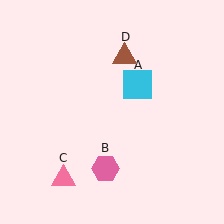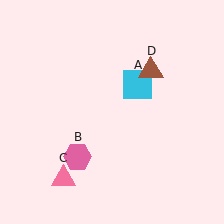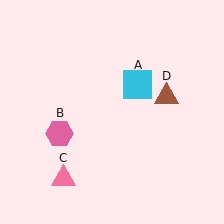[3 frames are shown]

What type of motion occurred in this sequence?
The pink hexagon (object B), brown triangle (object D) rotated clockwise around the center of the scene.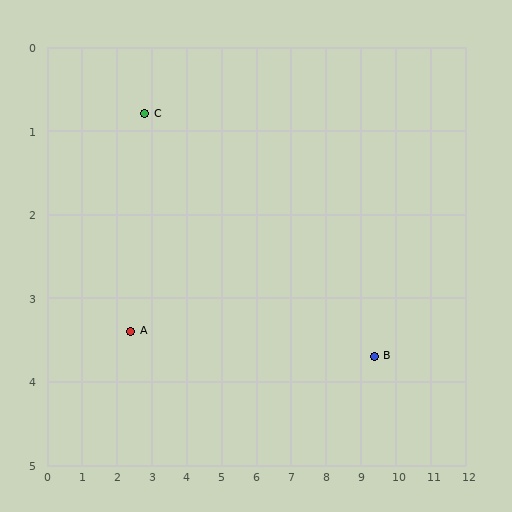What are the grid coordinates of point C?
Point C is at approximately (2.8, 0.8).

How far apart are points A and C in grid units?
Points A and C are about 2.6 grid units apart.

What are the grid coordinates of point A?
Point A is at approximately (2.4, 3.4).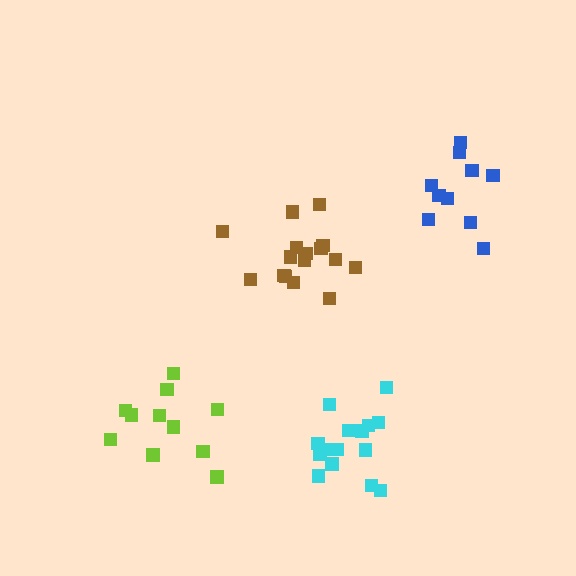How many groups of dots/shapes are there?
There are 4 groups.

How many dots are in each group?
Group 1: 16 dots, Group 2: 15 dots, Group 3: 11 dots, Group 4: 10 dots (52 total).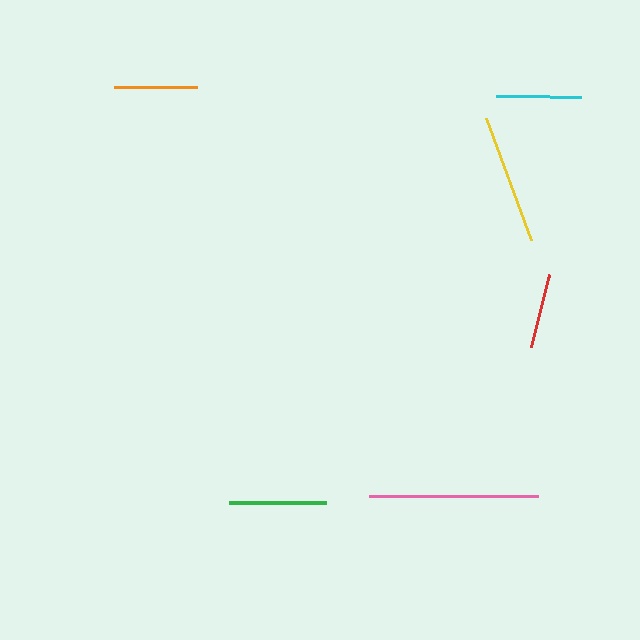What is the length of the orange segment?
The orange segment is approximately 83 pixels long.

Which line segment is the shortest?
The red line is the shortest at approximately 75 pixels.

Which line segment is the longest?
The pink line is the longest at approximately 169 pixels.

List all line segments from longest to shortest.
From longest to shortest: pink, yellow, green, cyan, orange, red.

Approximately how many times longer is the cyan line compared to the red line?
The cyan line is approximately 1.1 times the length of the red line.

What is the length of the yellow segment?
The yellow segment is approximately 129 pixels long.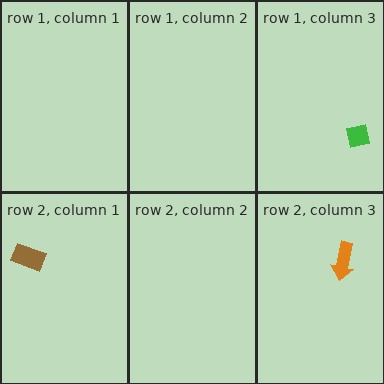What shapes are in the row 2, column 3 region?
The orange arrow.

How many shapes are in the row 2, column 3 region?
1.